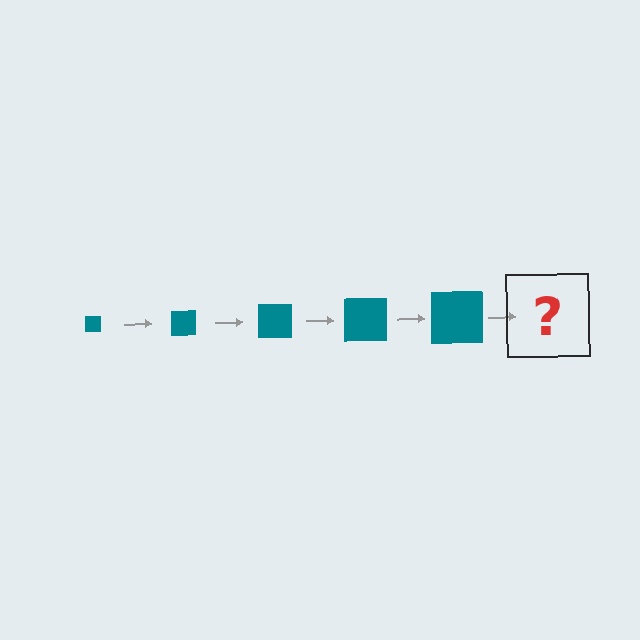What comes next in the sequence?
The next element should be a teal square, larger than the previous one.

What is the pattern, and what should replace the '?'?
The pattern is that the square gets progressively larger each step. The '?' should be a teal square, larger than the previous one.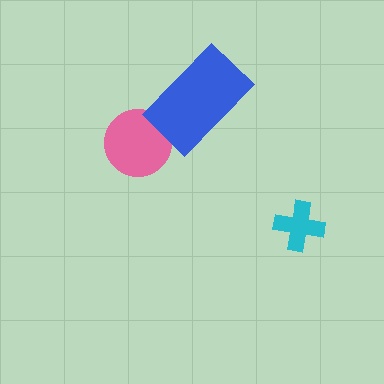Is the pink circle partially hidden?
Yes, it is partially covered by another shape.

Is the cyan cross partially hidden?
No, no other shape covers it.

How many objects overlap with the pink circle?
1 object overlaps with the pink circle.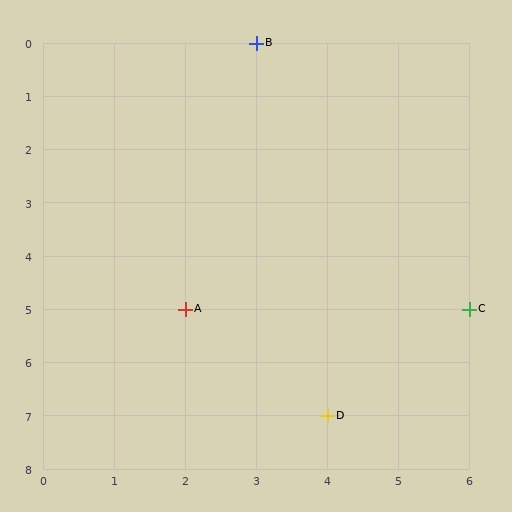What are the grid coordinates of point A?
Point A is at grid coordinates (2, 5).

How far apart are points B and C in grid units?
Points B and C are 3 columns and 5 rows apart (about 5.8 grid units diagonally).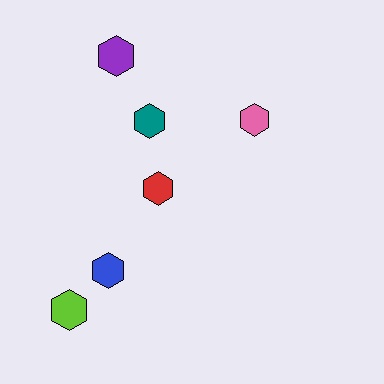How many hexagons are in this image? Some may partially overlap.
There are 6 hexagons.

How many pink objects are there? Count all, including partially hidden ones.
There is 1 pink object.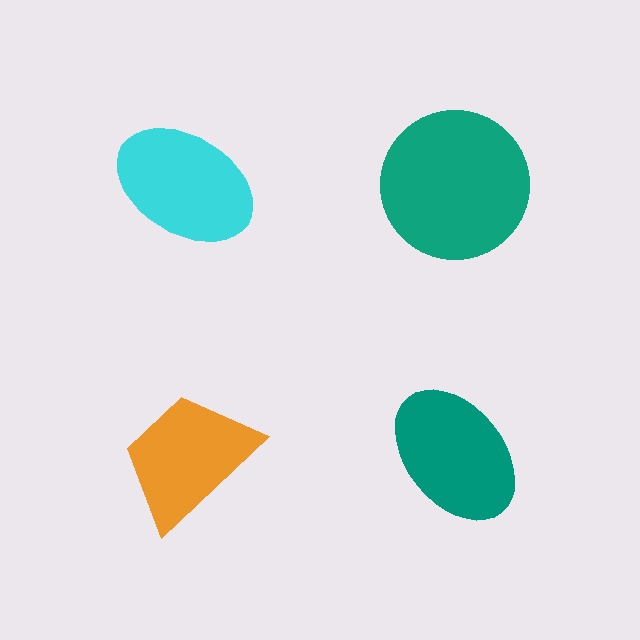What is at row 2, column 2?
A teal ellipse.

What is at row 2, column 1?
An orange trapezoid.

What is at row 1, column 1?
A cyan ellipse.